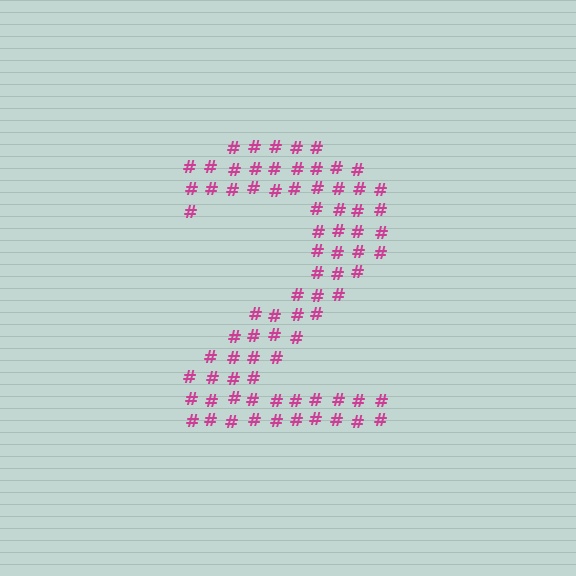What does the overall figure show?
The overall figure shows the digit 2.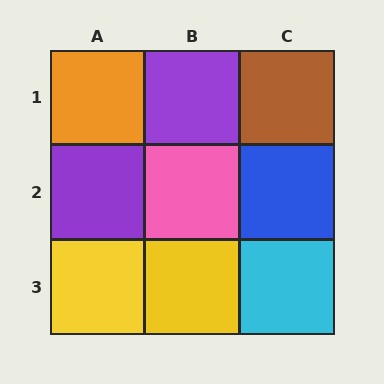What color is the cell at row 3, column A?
Yellow.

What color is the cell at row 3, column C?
Cyan.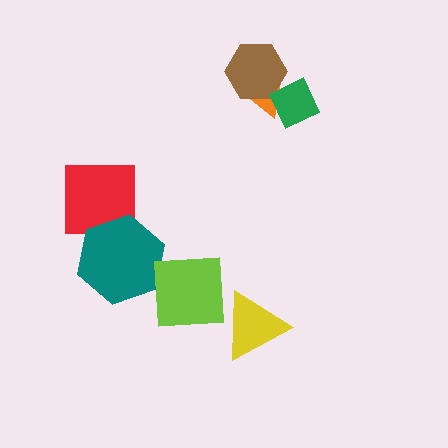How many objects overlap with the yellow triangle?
0 objects overlap with the yellow triangle.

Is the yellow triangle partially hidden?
No, no other shape covers it.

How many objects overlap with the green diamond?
2 objects overlap with the green diamond.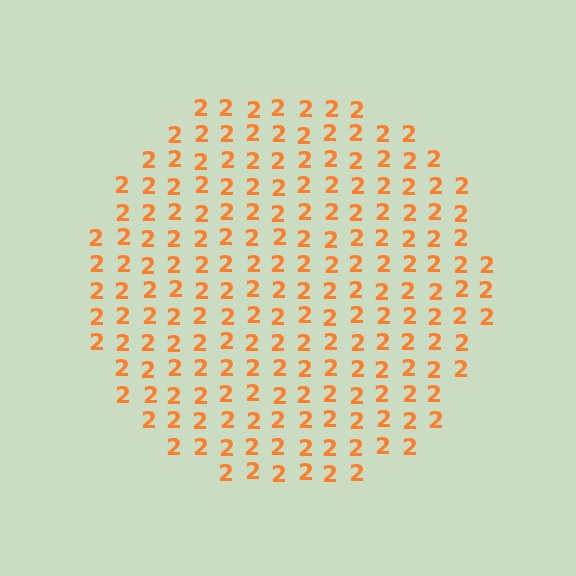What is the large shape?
The large shape is a circle.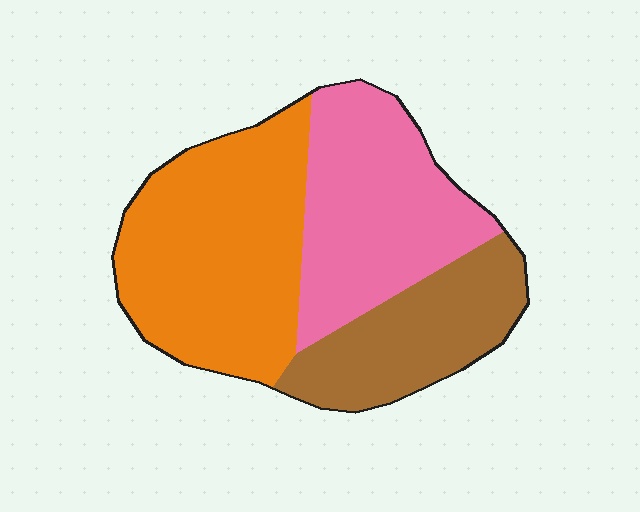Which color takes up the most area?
Orange, at roughly 40%.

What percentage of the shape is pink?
Pink takes up about one third (1/3) of the shape.